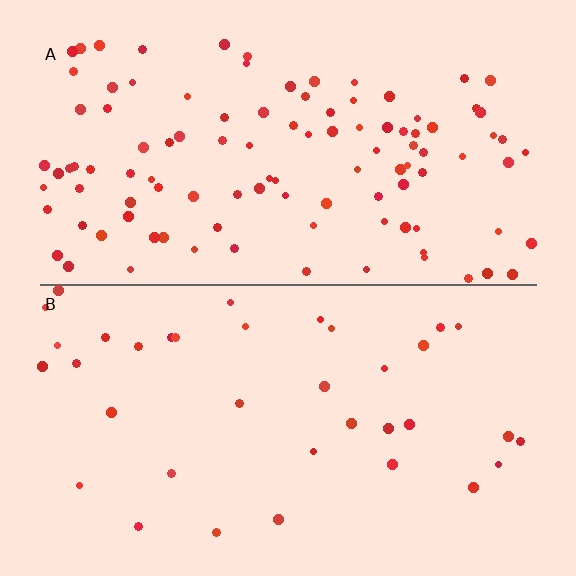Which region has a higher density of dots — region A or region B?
A (the top).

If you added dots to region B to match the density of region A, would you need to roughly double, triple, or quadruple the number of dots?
Approximately triple.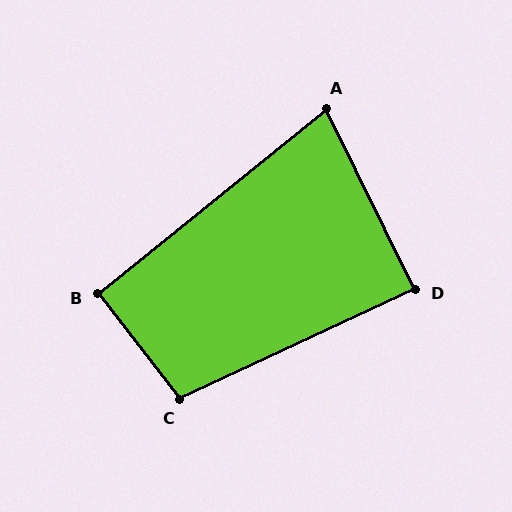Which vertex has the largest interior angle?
C, at approximately 103 degrees.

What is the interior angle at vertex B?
Approximately 91 degrees (approximately right).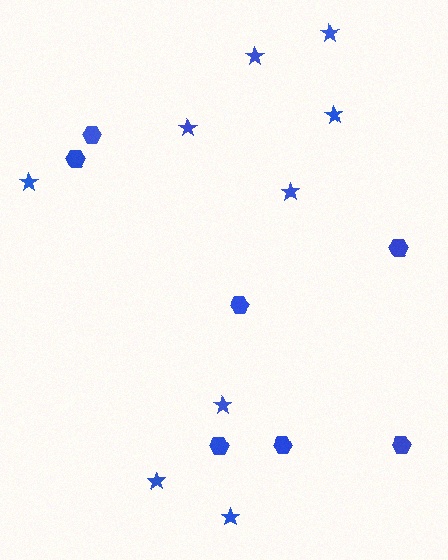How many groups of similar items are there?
There are 2 groups: one group of hexagons (7) and one group of stars (9).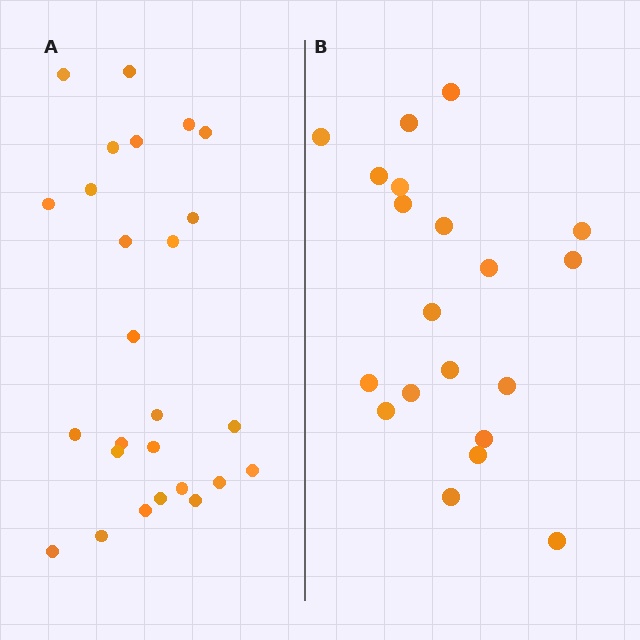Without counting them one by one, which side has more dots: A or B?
Region A (the left region) has more dots.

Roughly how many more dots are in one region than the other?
Region A has about 6 more dots than region B.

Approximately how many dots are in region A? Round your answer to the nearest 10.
About 30 dots. (The exact count is 26, which rounds to 30.)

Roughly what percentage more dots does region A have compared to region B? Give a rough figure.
About 30% more.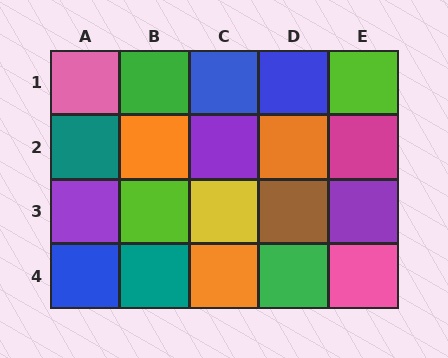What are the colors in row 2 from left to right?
Teal, orange, purple, orange, magenta.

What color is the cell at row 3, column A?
Purple.